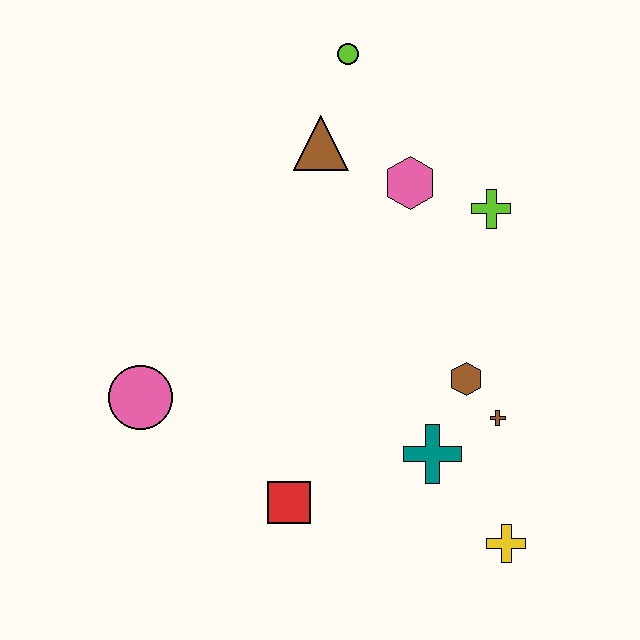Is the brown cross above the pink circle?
No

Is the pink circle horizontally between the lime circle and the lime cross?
No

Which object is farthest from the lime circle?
The yellow cross is farthest from the lime circle.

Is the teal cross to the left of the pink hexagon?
No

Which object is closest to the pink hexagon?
The lime cross is closest to the pink hexagon.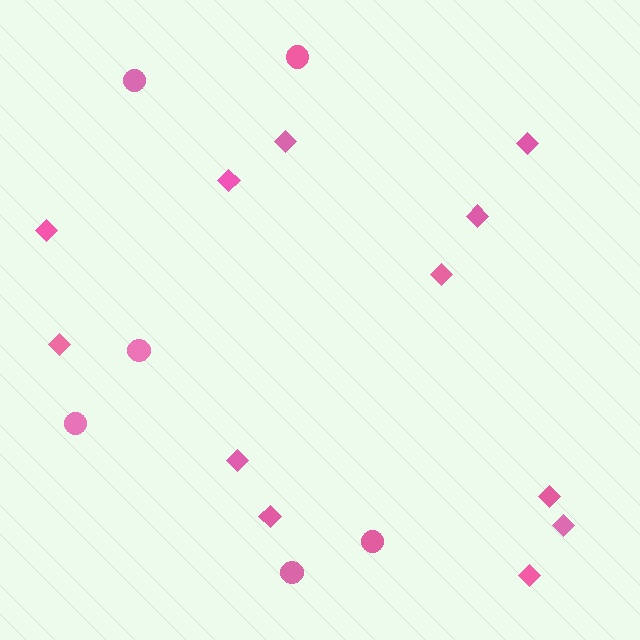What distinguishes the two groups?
There are 2 groups: one group of diamonds (12) and one group of circles (6).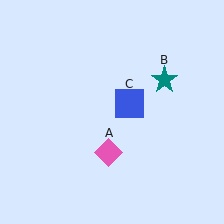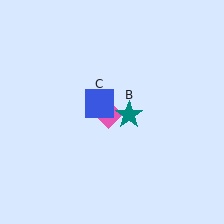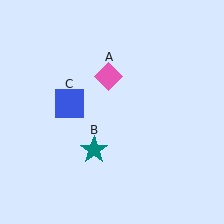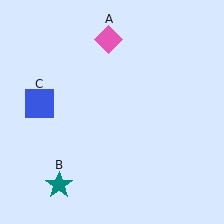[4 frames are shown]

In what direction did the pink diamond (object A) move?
The pink diamond (object A) moved up.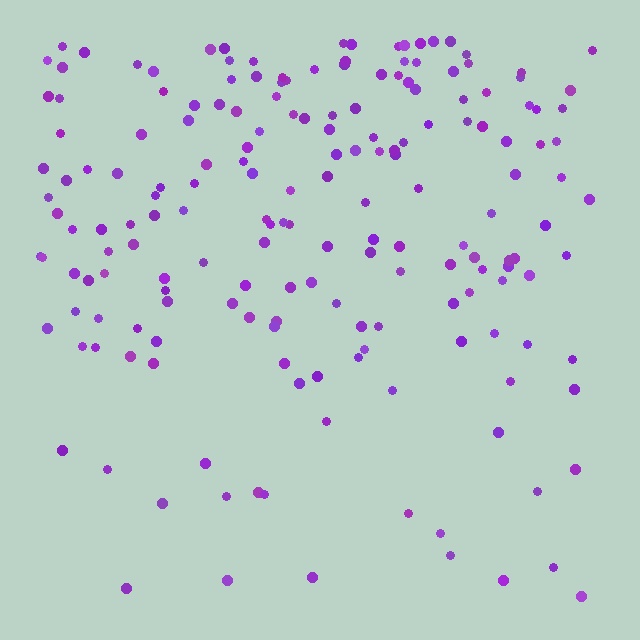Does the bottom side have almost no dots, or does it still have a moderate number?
Still a moderate number, just noticeably fewer than the top.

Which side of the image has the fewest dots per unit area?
The bottom.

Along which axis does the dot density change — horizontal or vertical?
Vertical.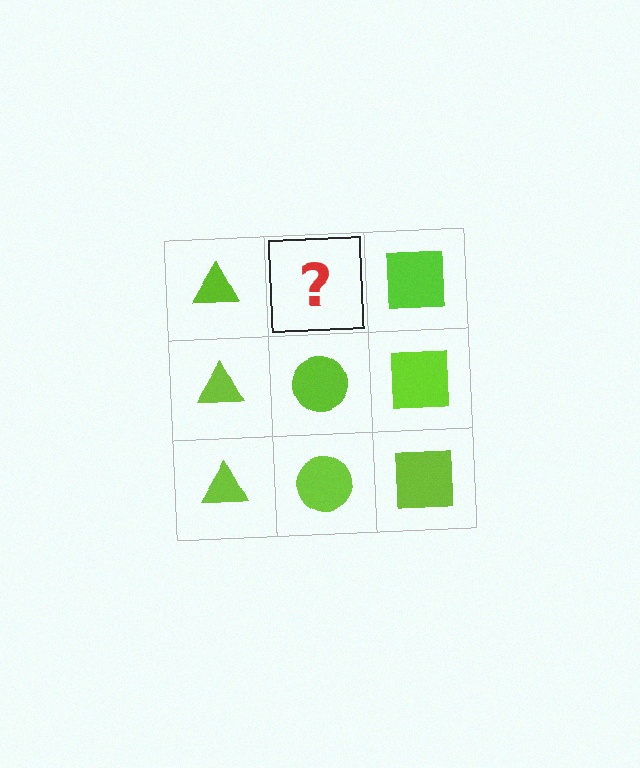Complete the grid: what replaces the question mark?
The question mark should be replaced with a lime circle.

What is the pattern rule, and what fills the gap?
The rule is that each column has a consistent shape. The gap should be filled with a lime circle.